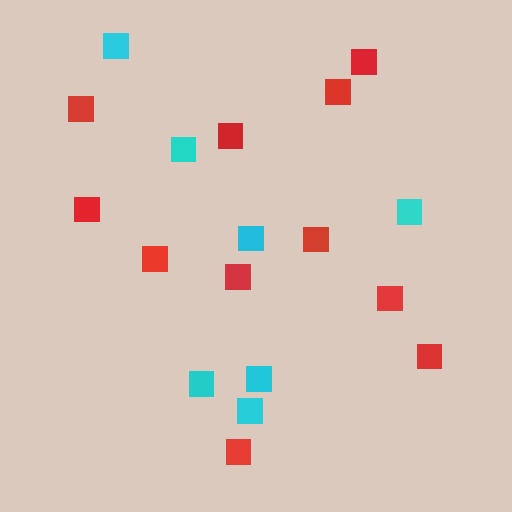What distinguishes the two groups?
There are 2 groups: one group of cyan squares (7) and one group of red squares (11).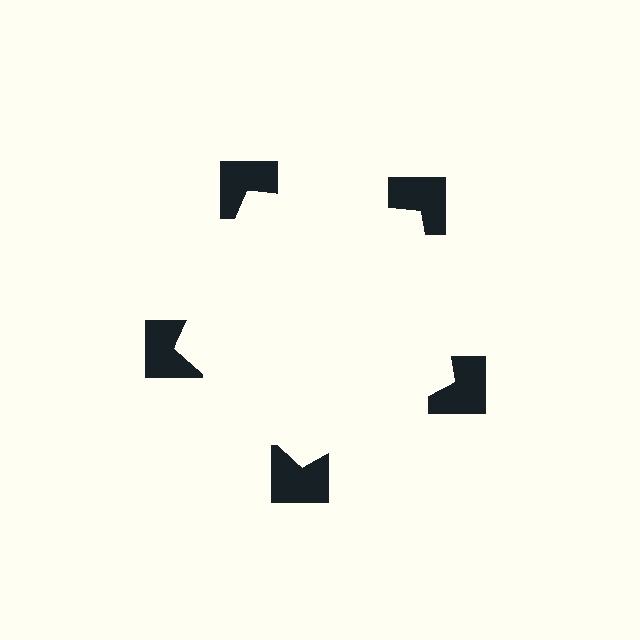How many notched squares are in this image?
There are 5 — one at each vertex of the illusory pentagon.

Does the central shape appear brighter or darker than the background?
It typically appears slightly brighter than the background, even though no actual brightness change is drawn.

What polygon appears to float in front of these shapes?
An illusory pentagon — its edges are inferred from the aligned wedge cuts in the notched squares, not physically drawn.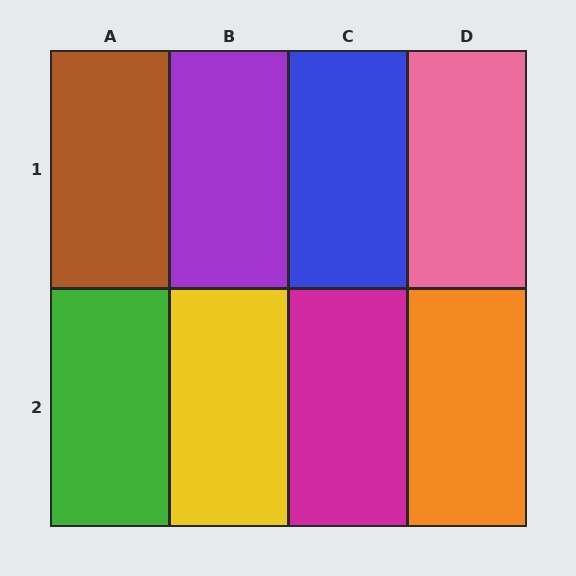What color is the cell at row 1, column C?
Blue.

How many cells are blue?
1 cell is blue.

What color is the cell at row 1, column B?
Purple.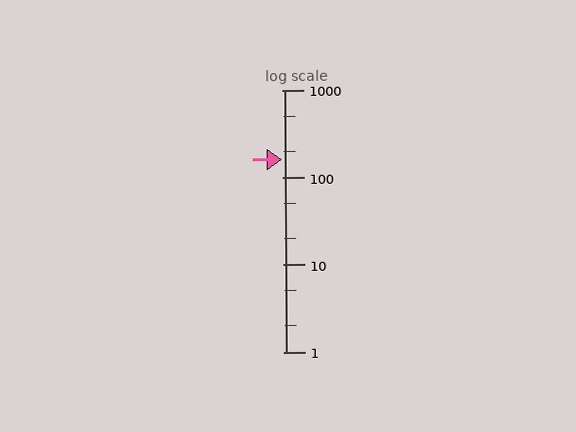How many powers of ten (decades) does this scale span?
The scale spans 3 decades, from 1 to 1000.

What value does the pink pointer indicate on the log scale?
The pointer indicates approximately 160.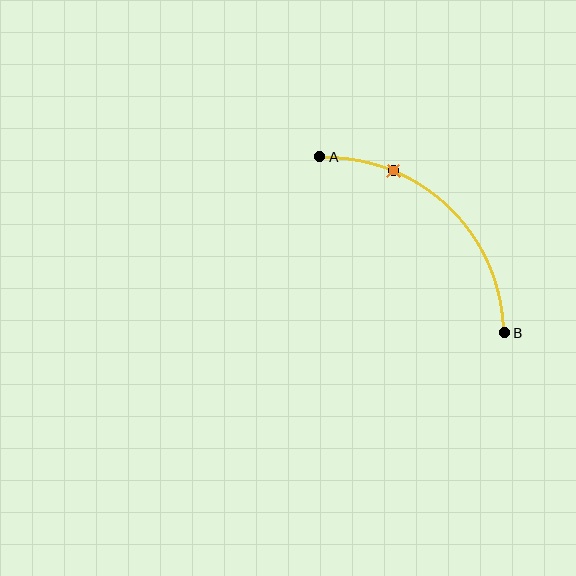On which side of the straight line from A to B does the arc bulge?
The arc bulges above and to the right of the straight line connecting A and B.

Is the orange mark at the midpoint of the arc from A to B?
No. The orange mark lies on the arc but is closer to endpoint A. The arc midpoint would be at the point on the curve equidistant along the arc from both A and B.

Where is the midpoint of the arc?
The arc midpoint is the point on the curve farthest from the straight line joining A and B. It sits above and to the right of that line.